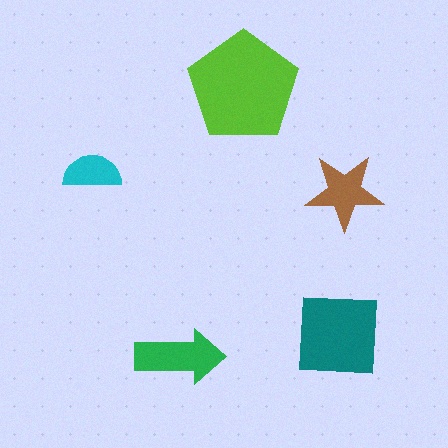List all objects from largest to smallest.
The lime pentagon, the teal square, the green arrow, the brown star, the cyan semicircle.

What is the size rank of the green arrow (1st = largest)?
3rd.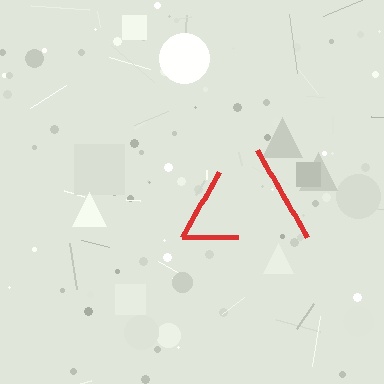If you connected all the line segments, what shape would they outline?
They would outline a triangle.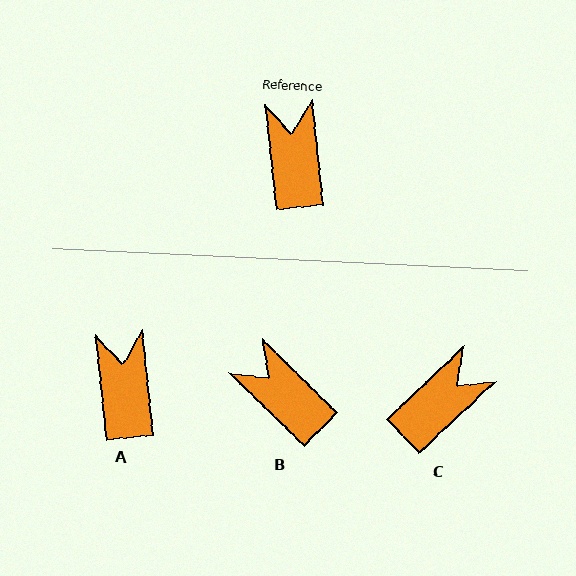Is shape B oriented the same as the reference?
No, it is off by about 40 degrees.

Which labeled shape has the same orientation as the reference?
A.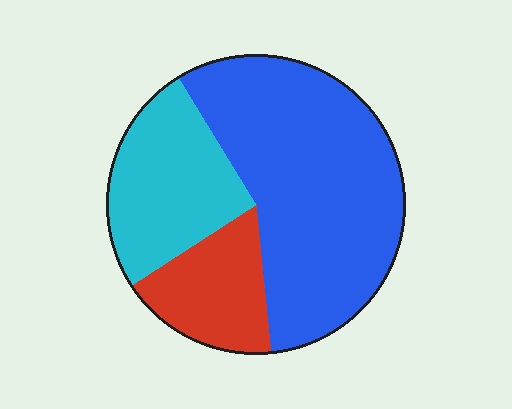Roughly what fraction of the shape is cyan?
Cyan covers roughly 25% of the shape.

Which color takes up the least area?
Red, at roughly 15%.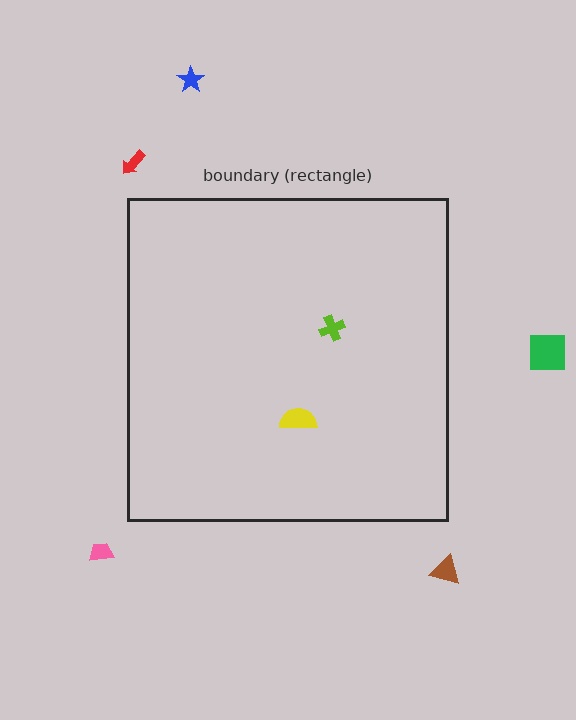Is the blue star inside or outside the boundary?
Outside.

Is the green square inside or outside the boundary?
Outside.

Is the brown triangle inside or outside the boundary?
Outside.